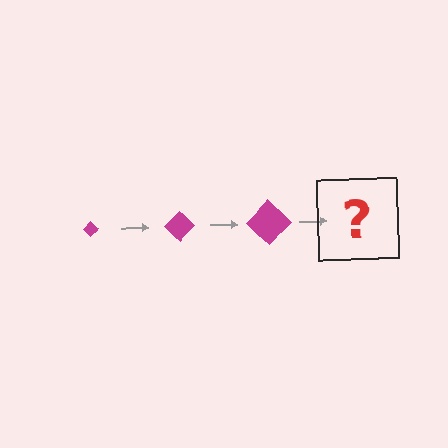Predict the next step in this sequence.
The next step is a magenta diamond, larger than the previous one.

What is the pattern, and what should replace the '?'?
The pattern is that the diamond gets progressively larger each step. The '?' should be a magenta diamond, larger than the previous one.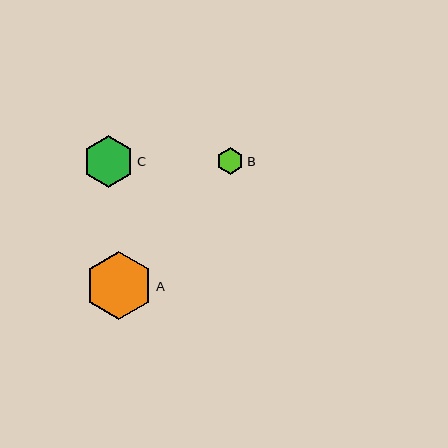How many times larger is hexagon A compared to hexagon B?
Hexagon A is approximately 2.5 times the size of hexagon B.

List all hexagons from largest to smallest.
From largest to smallest: A, C, B.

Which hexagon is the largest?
Hexagon A is the largest with a size of approximately 68 pixels.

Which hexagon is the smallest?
Hexagon B is the smallest with a size of approximately 27 pixels.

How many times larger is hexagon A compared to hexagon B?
Hexagon A is approximately 2.5 times the size of hexagon B.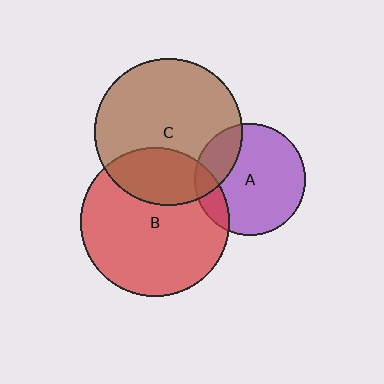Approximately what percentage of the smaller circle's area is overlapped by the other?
Approximately 15%.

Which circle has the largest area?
Circle B (red).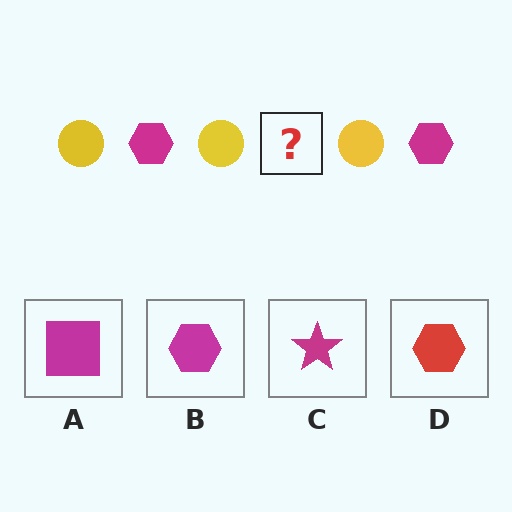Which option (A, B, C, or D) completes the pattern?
B.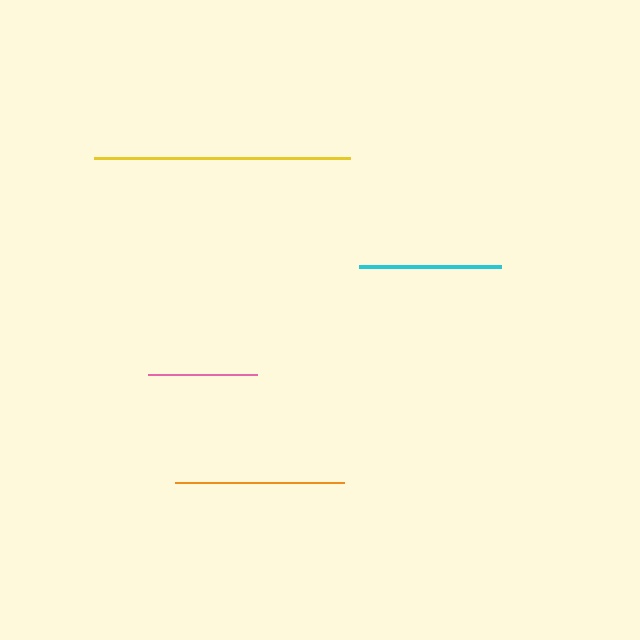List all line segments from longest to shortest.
From longest to shortest: yellow, orange, cyan, pink.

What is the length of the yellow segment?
The yellow segment is approximately 256 pixels long.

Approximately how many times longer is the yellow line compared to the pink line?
The yellow line is approximately 2.4 times the length of the pink line.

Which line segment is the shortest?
The pink line is the shortest at approximately 108 pixels.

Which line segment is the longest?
The yellow line is the longest at approximately 256 pixels.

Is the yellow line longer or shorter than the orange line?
The yellow line is longer than the orange line.